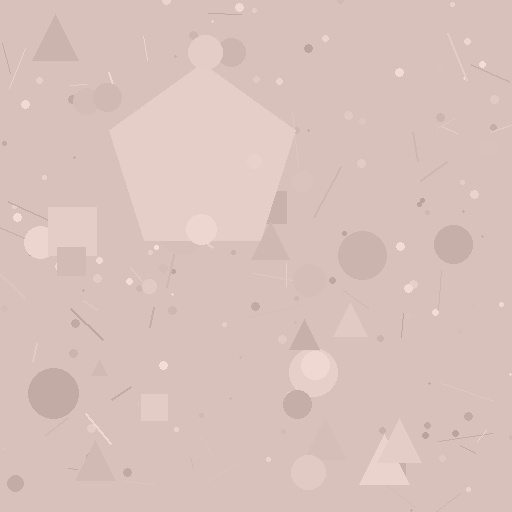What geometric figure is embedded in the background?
A pentagon is embedded in the background.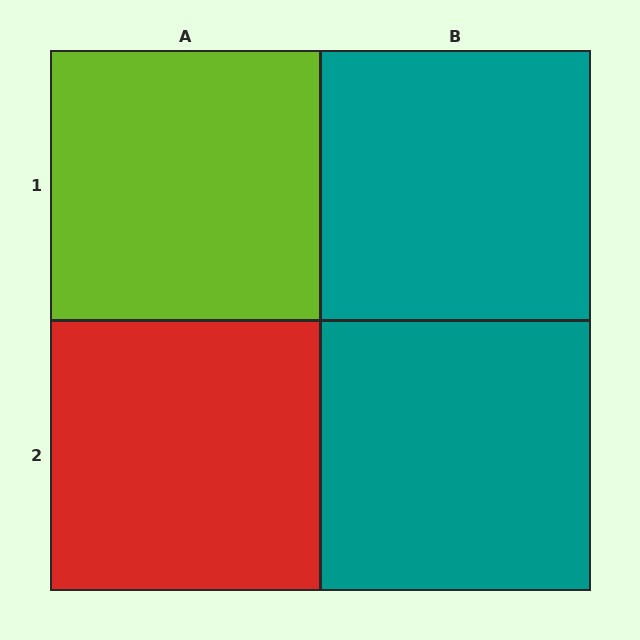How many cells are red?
1 cell is red.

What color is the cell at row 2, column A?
Red.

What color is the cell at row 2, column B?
Teal.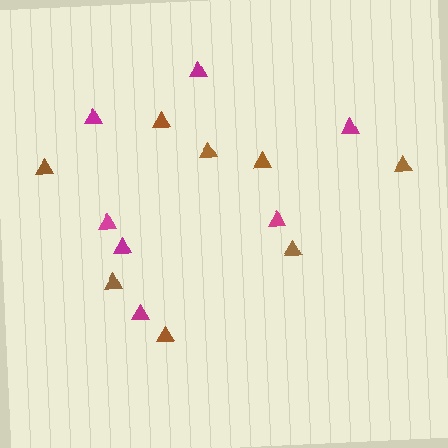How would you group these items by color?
There are 2 groups: one group of brown triangles (8) and one group of magenta triangles (7).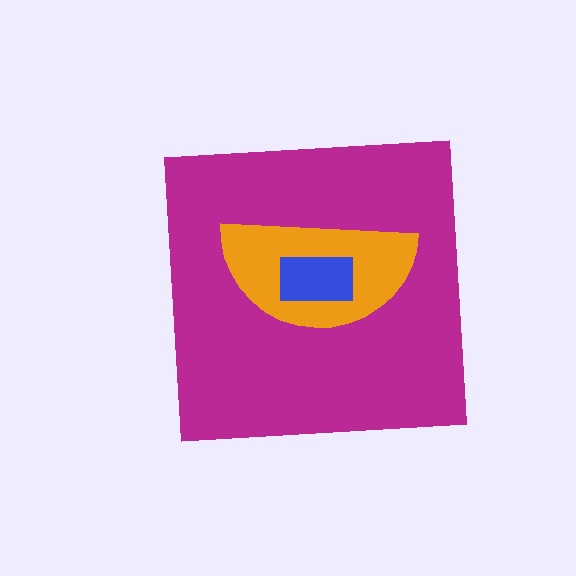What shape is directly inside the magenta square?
The orange semicircle.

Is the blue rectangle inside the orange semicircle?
Yes.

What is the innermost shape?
The blue rectangle.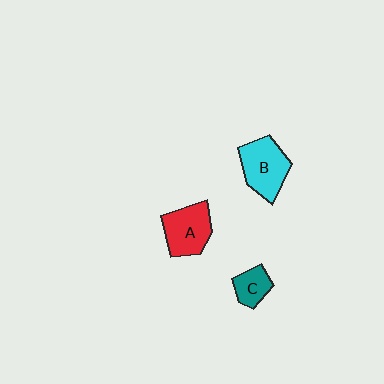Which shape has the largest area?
Shape B (cyan).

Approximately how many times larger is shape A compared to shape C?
Approximately 1.8 times.